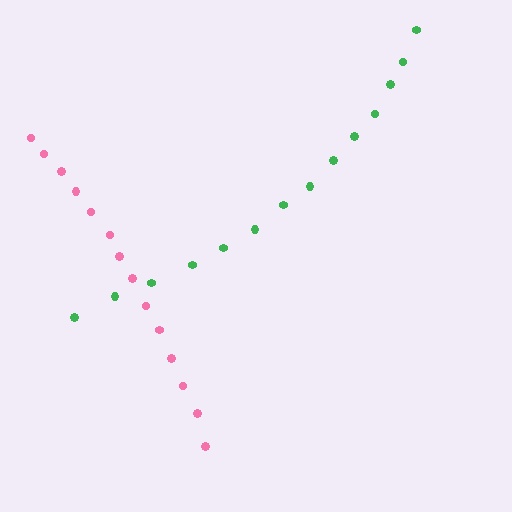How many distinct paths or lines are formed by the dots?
There are 2 distinct paths.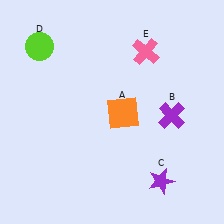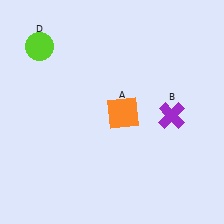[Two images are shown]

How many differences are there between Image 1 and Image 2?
There are 2 differences between the two images.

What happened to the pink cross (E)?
The pink cross (E) was removed in Image 2. It was in the top-right area of Image 1.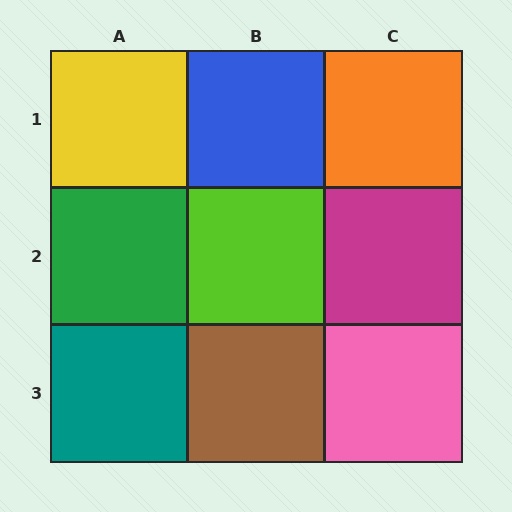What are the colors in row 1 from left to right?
Yellow, blue, orange.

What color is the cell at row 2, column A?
Green.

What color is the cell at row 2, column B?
Lime.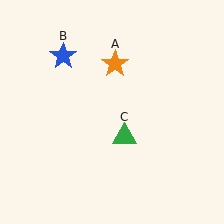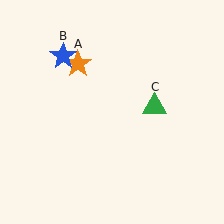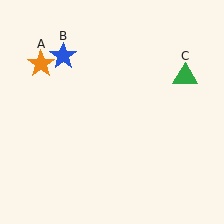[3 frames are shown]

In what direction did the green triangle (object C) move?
The green triangle (object C) moved up and to the right.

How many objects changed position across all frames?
2 objects changed position: orange star (object A), green triangle (object C).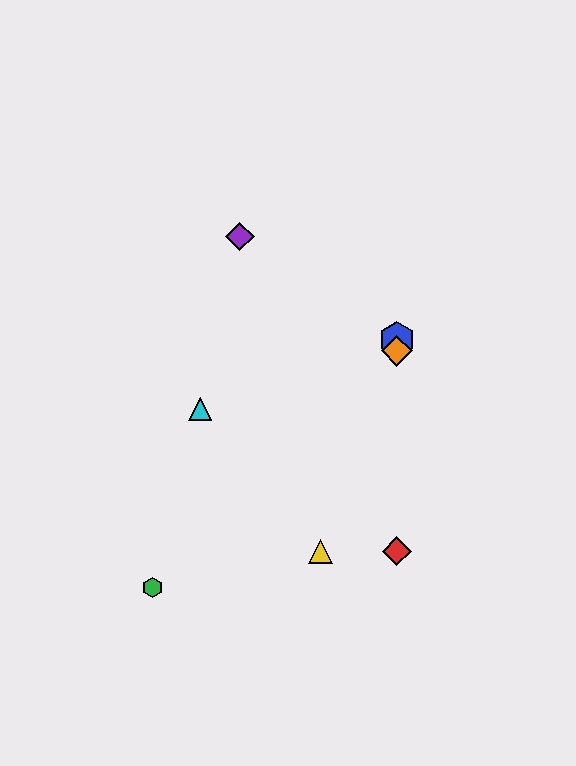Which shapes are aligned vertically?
The red diamond, the blue hexagon, the orange diamond are aligned vertically.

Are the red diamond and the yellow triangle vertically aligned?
No, the red diamond is at x≈397 and the yellow triangle is at x≈320.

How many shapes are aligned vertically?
3 shapes (the red diamond, the blue hexagon, the orange diamond) are aligned vertically.